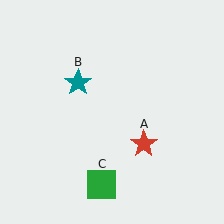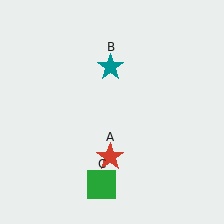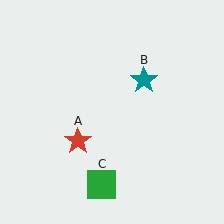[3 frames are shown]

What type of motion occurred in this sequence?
The red star (object A), teal star (object B) rotated clockwise around the center of the scene.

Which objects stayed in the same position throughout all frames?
Green square (object C) remained stationary.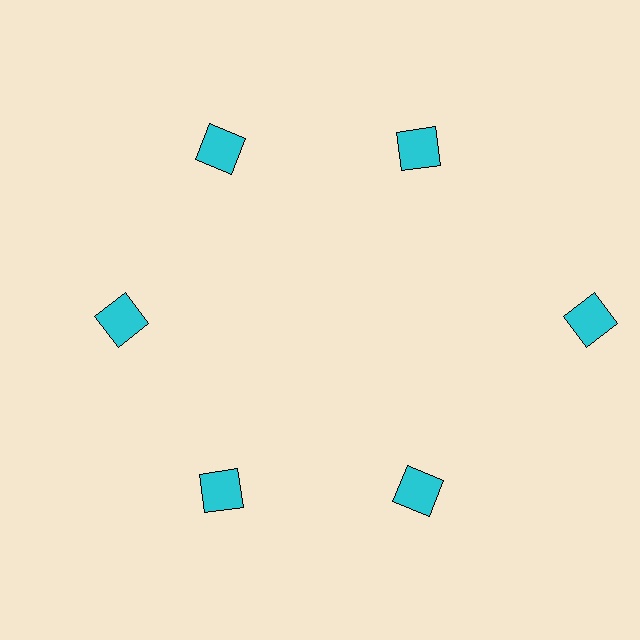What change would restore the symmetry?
The symmetry would be restored by moving it inward, back onto the ring so that all 6 squares sit at equal angles and equal distance from the center.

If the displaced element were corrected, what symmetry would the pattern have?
It would have 6-fold rotational symmetry — the pattern would map onto itself every 60 degrees.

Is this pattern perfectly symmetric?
No. The 6 cyan squares are arranged in a ring, but one element near the 3 o'clock position is pushed outward from the center, breaking the 6-fold rotational symmetry.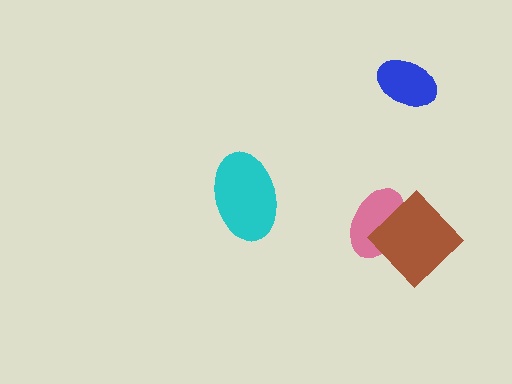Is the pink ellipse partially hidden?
Yes, it is partially covered by another shape.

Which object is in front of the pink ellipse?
The brown diamond is in front of the pink ellipse.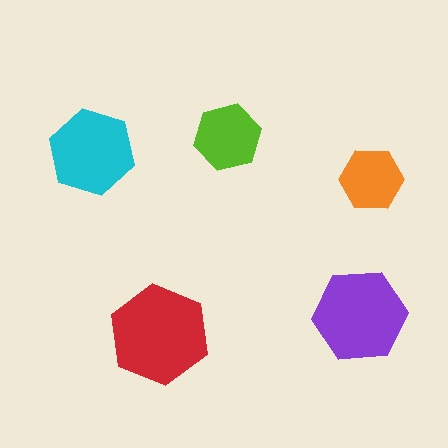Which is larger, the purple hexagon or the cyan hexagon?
The purple one.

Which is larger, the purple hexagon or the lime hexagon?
The purple one.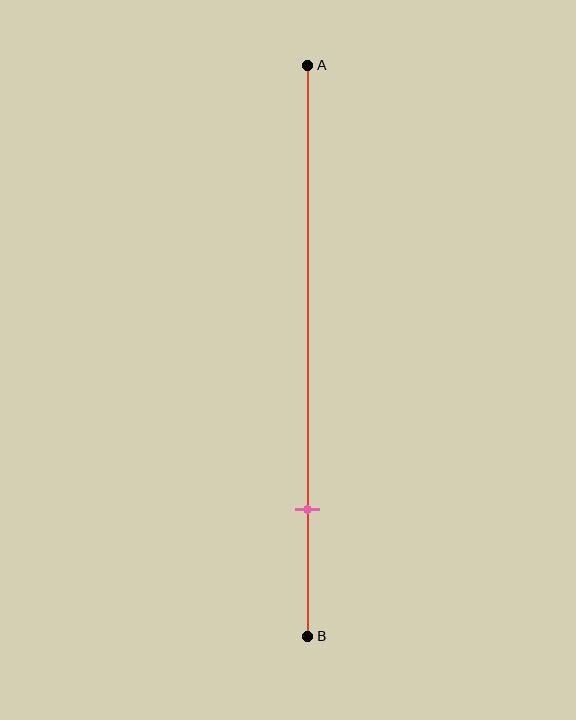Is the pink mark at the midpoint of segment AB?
No, the mark is at about 80% from A, not at the 50% midpoint.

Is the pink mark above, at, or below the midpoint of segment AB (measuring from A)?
The pink mark is below the midpoint of segment AB.